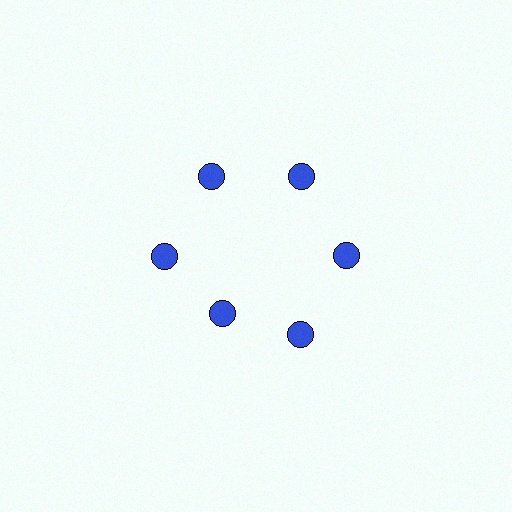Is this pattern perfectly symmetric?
No. The 6 blue circles are arranged in a ring, but one element near the 7 o'clock position is pulled inward toward the center, breaking the 6-fold rotational symmetry.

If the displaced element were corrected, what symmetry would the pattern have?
It would have 6-fold rotational symmetry — the pattern would map onto itself every 60 degrees.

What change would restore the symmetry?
The symmetry would be restored by moving it outward, back onto the ring so that all 6 circles sit at equal angles and equal distance from the center.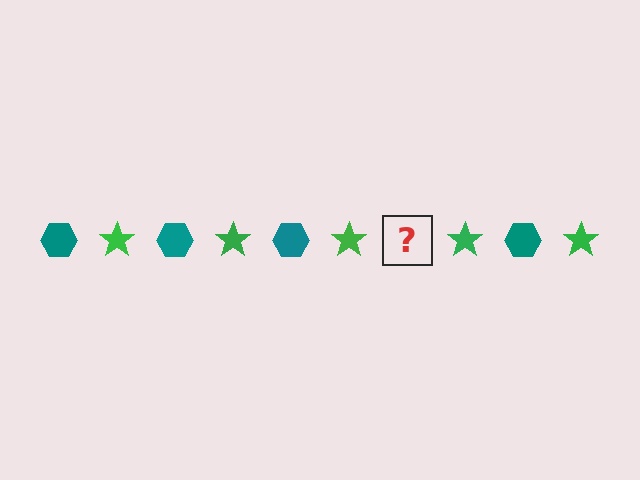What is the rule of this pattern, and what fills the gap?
The rule is that the pattern alternates between teal hexagon and green star. The gap should be filled with a teal hexagon.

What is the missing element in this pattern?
The missing element is a teal hexagon.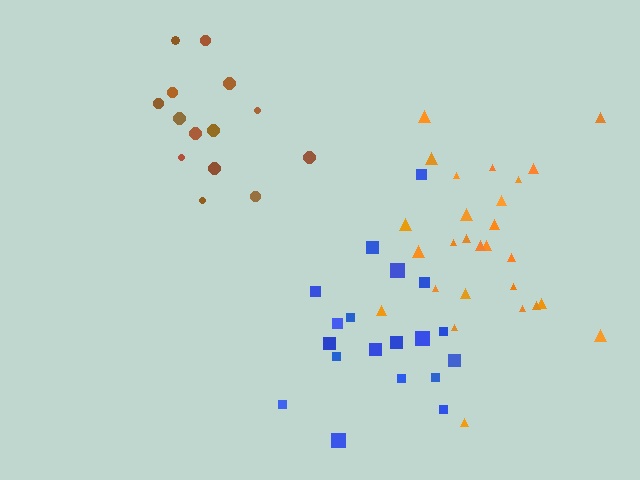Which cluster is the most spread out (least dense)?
Brown.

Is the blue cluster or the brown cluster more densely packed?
Blue.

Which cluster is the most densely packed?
Orange.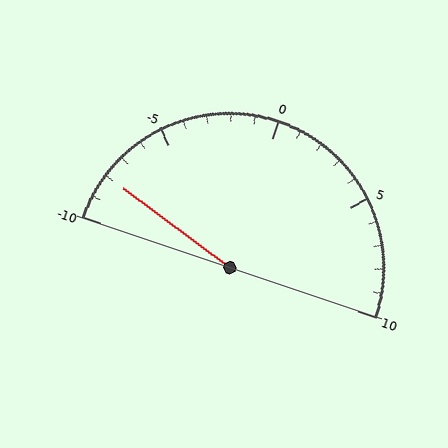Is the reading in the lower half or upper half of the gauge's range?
The reading is in the lower half of the range (-10 to 10).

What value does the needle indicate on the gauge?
The needle indicates approximately -8.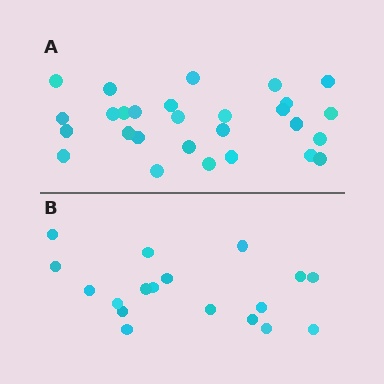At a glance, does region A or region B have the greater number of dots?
Region A (the top region) has more dots.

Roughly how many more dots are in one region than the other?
Region A has roughly 10 or so more dots than region B.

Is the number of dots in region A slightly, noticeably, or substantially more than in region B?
Region A has substantially more. The ratio is roughly 1.6 to 1.